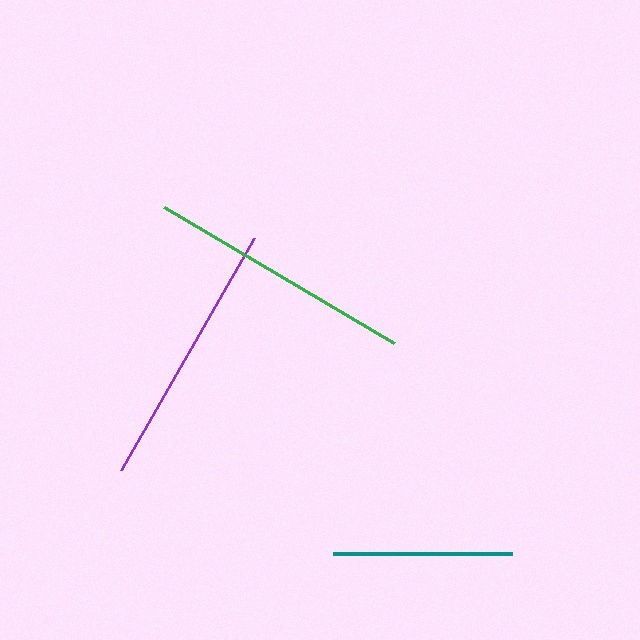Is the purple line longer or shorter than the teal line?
The purple line is longer than the teal line.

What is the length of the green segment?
The green segment is approximately 267 pixels long.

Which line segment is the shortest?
The teal line is the shortest at approximately 179 pixels.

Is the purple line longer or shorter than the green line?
The purple line is longer than the green line.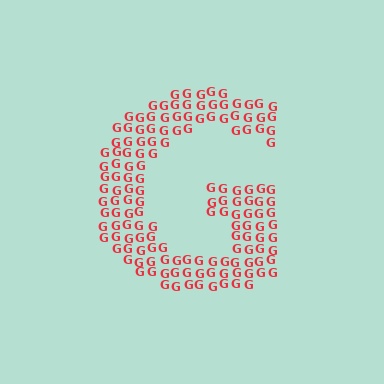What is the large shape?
The large shape is the letter G.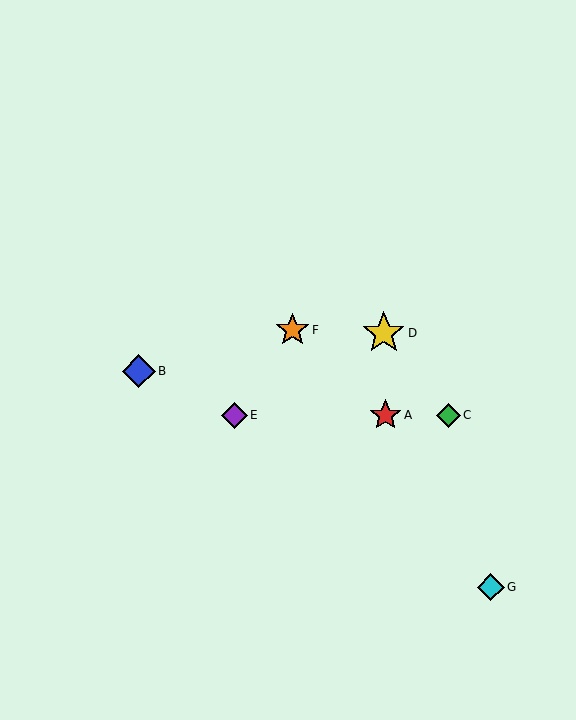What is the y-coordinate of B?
Object B is at y≈371.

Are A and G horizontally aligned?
No, A is at y≈415 and G is at y≈587.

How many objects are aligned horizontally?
3 objects (A, C, E) are aligned horizontally.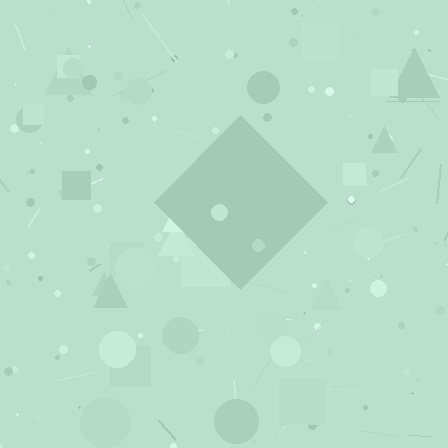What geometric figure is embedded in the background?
A diamond is embedded in the background.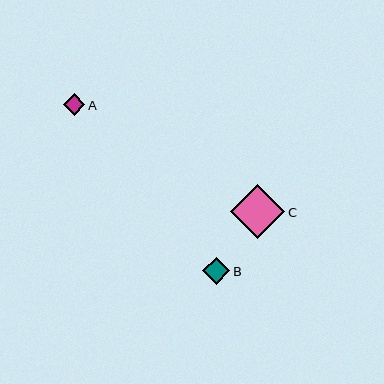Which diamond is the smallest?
Diamond A is the smallest with a size of approximately 22 pixels.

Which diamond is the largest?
Diamond C is the largest with a size of approximately 55 pixels.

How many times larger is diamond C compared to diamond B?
Diamond C is approximately 2.0 times the size of diamond B.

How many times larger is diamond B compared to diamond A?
Diamond B is approximately 1.3 times the size of diamond A.